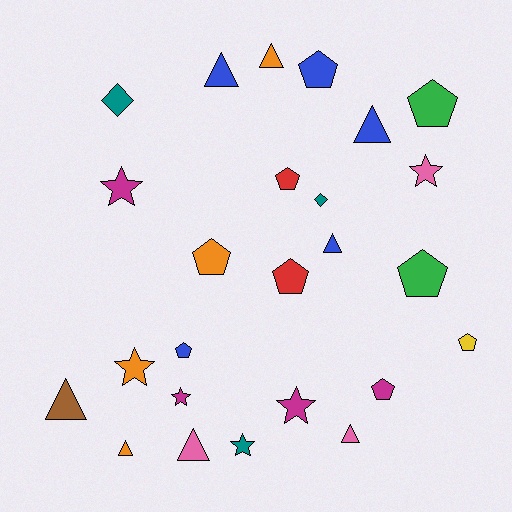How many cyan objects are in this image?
There are no cyan objects.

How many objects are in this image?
There are 25 objects.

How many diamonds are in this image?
There are 2 diamonds.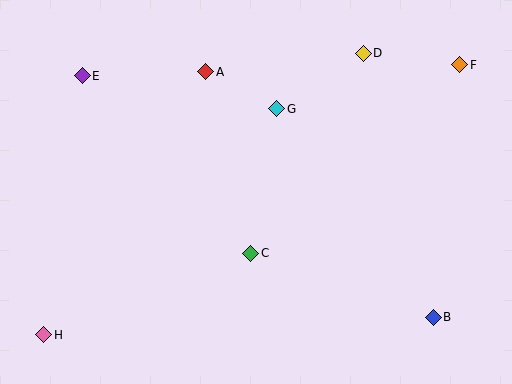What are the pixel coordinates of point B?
Point B is at (433, 317).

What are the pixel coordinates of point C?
Point C is at (251, 253).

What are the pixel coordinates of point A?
Point A is at (206, 72).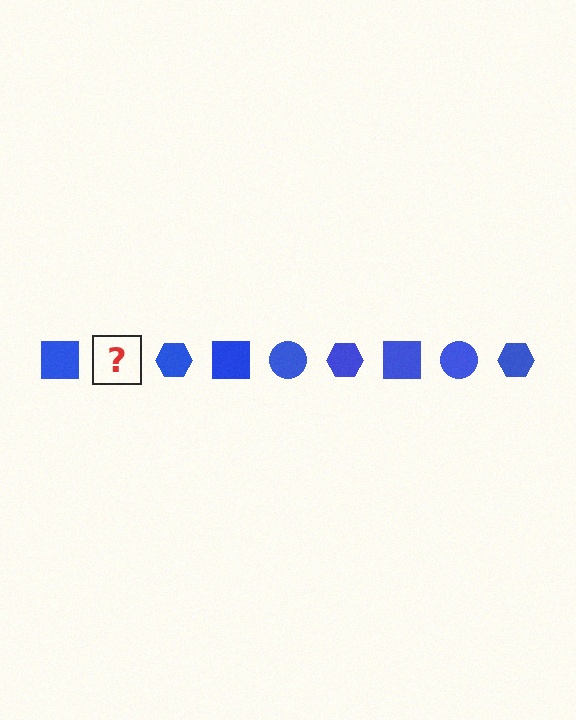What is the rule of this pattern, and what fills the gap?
The rule is that the pattern cycles through square, circle, hexagon shapes in blue. The gap should be filled with a blue circle.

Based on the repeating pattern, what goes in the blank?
The blank should be a blue circle.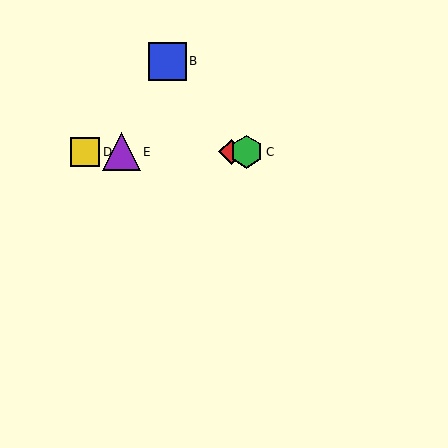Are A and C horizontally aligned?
Yes, both are at y≈152.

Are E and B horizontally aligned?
No, E is at y≈152 and B is at y≈61.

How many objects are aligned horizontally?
4 objects (A, C, D, E) are aligned horizontally.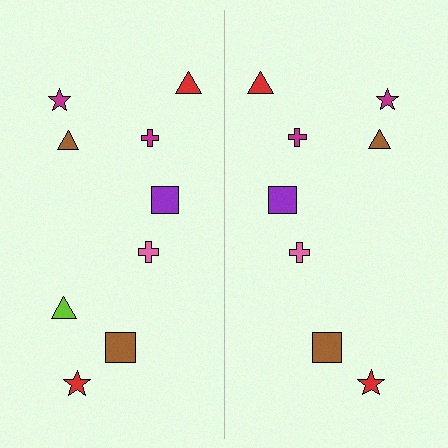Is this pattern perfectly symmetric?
No, the pattern is not perfectly symmetric. A lime triangle is missing from the right side.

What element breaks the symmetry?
A lime triangle is missing from the right side.